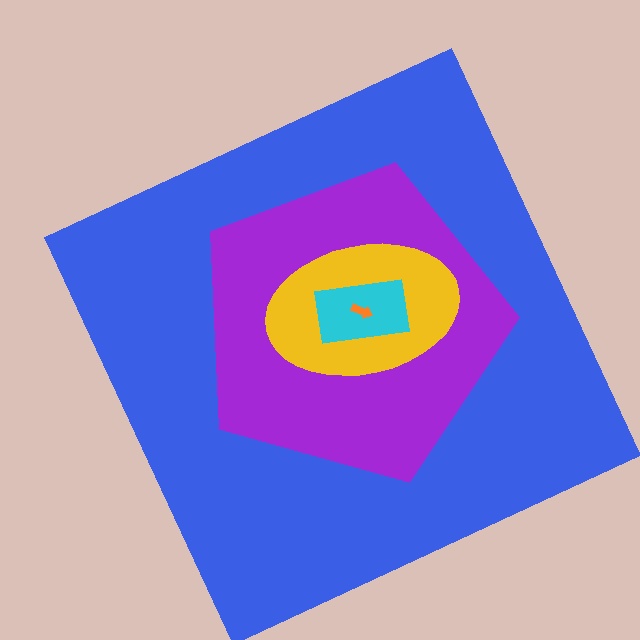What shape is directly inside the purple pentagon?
The yellow ellipse.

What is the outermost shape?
The blue square.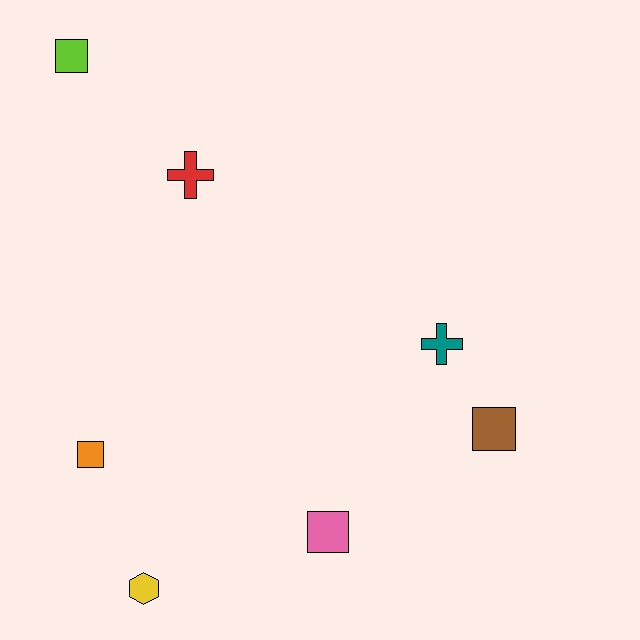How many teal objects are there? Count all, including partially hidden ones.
There is 1 teal object.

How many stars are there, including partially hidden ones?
There are no stars.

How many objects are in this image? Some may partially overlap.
There are 7 objects.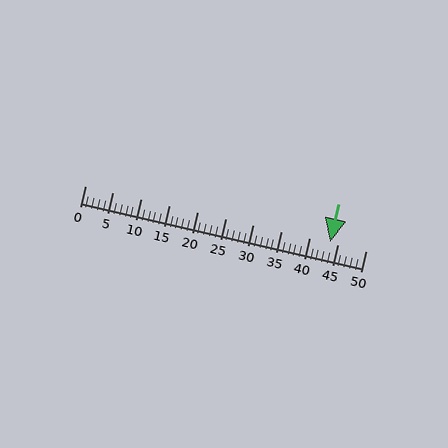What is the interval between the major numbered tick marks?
The major tick marks are spaced 5 units apart.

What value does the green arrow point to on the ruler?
The green arrow points to approximately 44.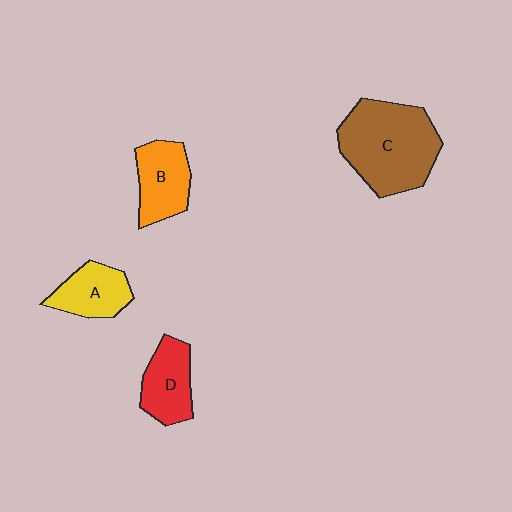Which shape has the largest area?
Shape C (brown).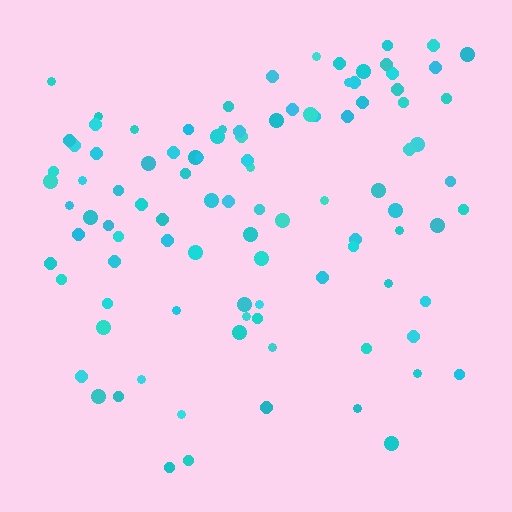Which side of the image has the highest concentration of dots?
The top.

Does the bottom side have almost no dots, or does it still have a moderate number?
Still a moderate number, just noticeably fewer than the top.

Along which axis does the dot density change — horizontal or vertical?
Vertical.